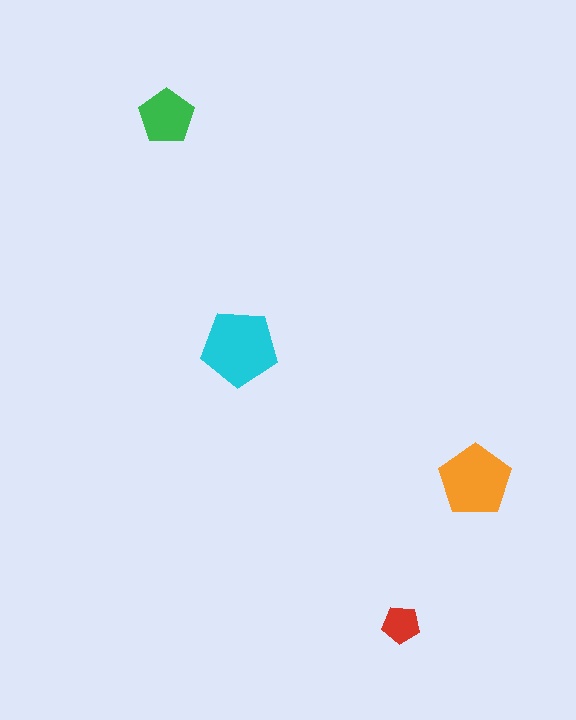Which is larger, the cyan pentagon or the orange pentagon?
The cyan one.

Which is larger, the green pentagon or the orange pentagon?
The orange one.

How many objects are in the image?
There are 4 objects in the image.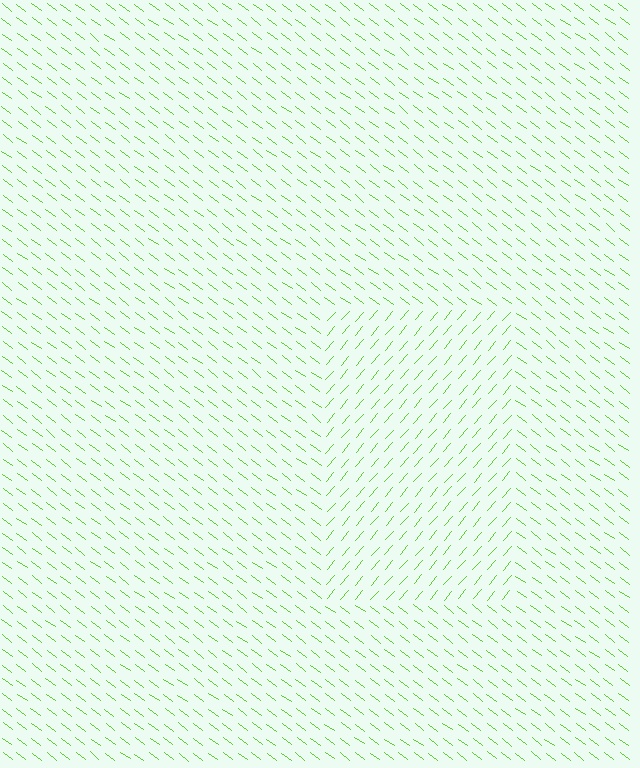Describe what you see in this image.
The image is filled with small lime line segments. A rectangle region in the image has lines oriented differently from the surrounding lines, creating a visible texture boundary.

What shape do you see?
I see a rectangle.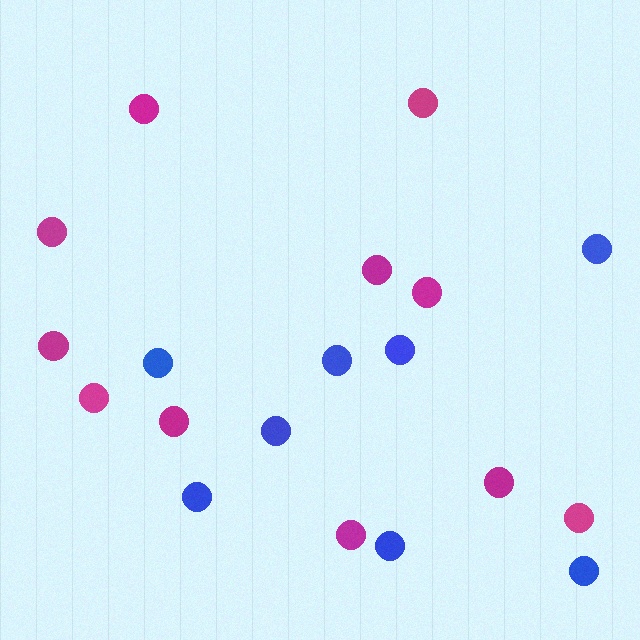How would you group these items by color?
There are 2 groups: one group of magenta circles (11) and one group of blue circles (8).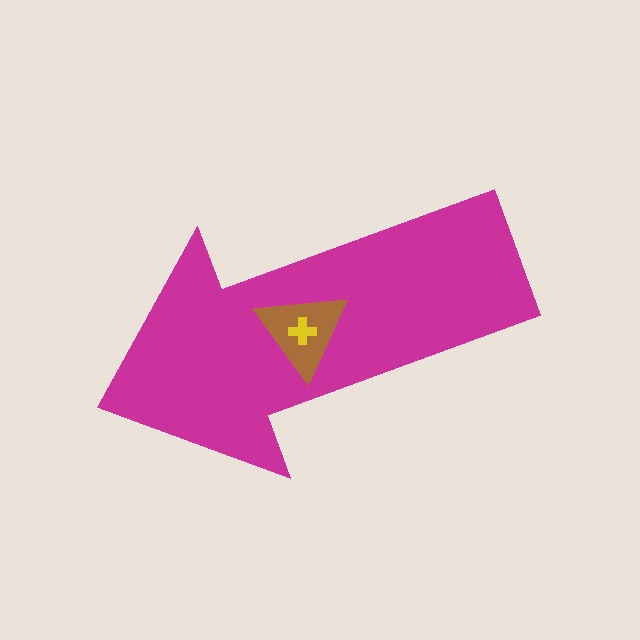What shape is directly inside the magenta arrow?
The brown triangle.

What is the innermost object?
The yellow cross.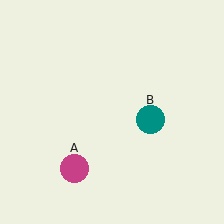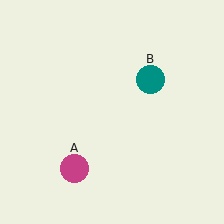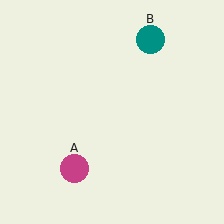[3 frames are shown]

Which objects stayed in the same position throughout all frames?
Magenta circle (object A) remained stationary.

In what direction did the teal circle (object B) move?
The teal circle (object B) moved up.